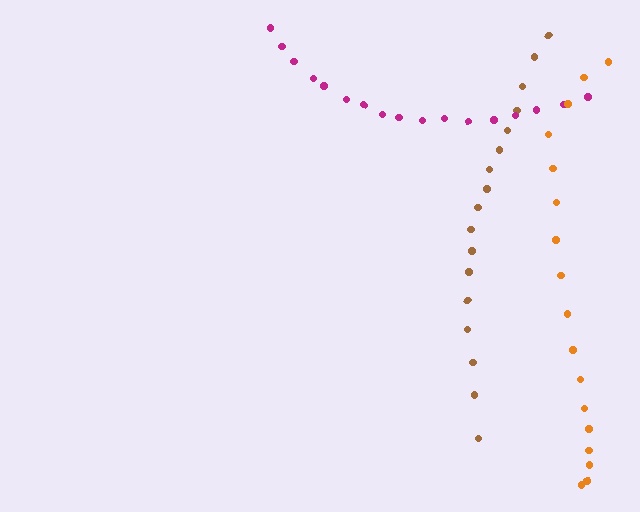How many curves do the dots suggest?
There are 3 distinct paths.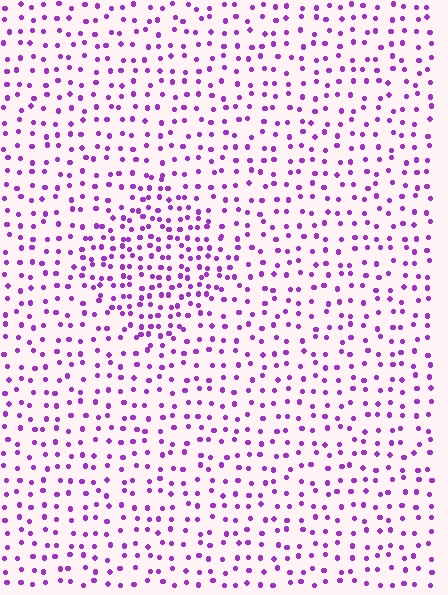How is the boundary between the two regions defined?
The boundary is defined by a change in element density (approximately 1.7x ratio). All elements are the same color, size, and shape.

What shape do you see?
I see a diamond.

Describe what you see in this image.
The image contains small purple elements arranged at two different densities. A diamond-shaped region is visible where the elements are more densely packed than the surrounding area.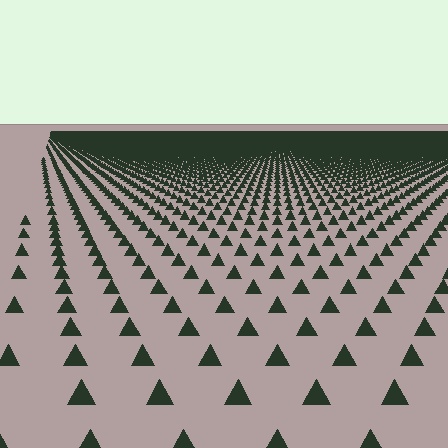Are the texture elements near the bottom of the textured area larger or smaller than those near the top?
Larger. Near the bottom, elements are closer to the viewer and appear at a bigger on-screen size.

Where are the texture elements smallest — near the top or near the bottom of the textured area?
Near the top.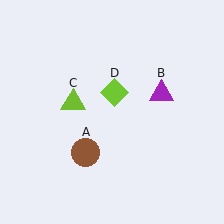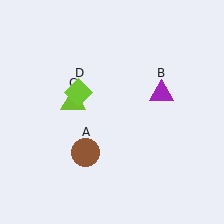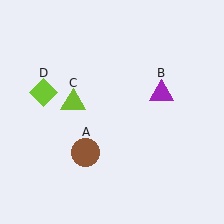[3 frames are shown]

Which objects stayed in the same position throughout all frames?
Brown circle (object A) and purple triangle (object B) and lime triangle (object C) remained stationary.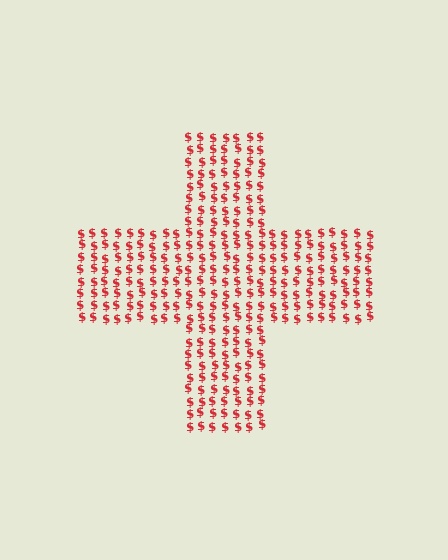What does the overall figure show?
The overall figure shows a cross.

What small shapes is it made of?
It is made of small dollar signs.